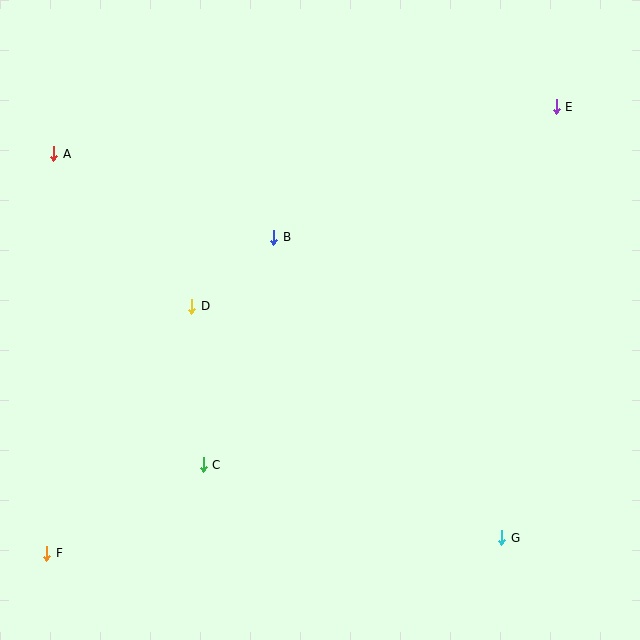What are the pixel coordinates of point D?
Point D is at (192, 306).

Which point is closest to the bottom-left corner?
Point F is closest to the bottom-left corner.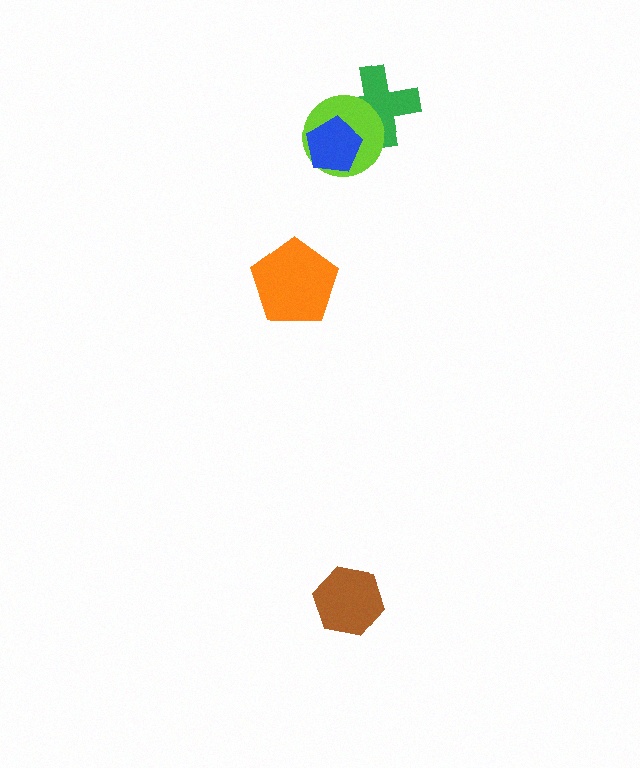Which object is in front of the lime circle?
The blue pentagon is in front of the lime circle.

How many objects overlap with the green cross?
2 objects overlap with the green cross.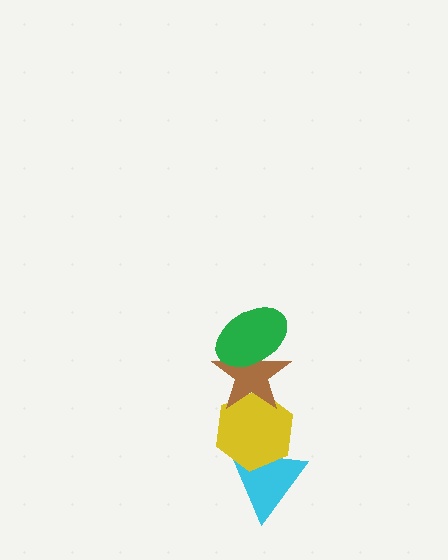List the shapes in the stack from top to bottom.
From top to bottom: the green ellipse, the brown star, the yellow hexagon, the cyan triangle.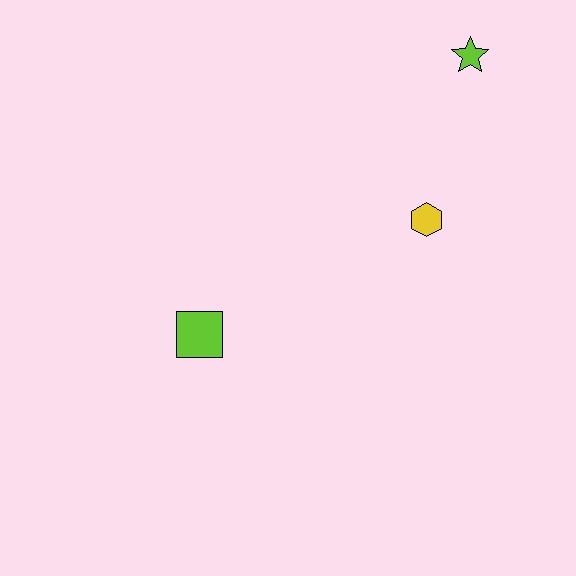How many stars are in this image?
There is 1 star.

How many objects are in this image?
There are 3 objects.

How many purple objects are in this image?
There are no purple objects.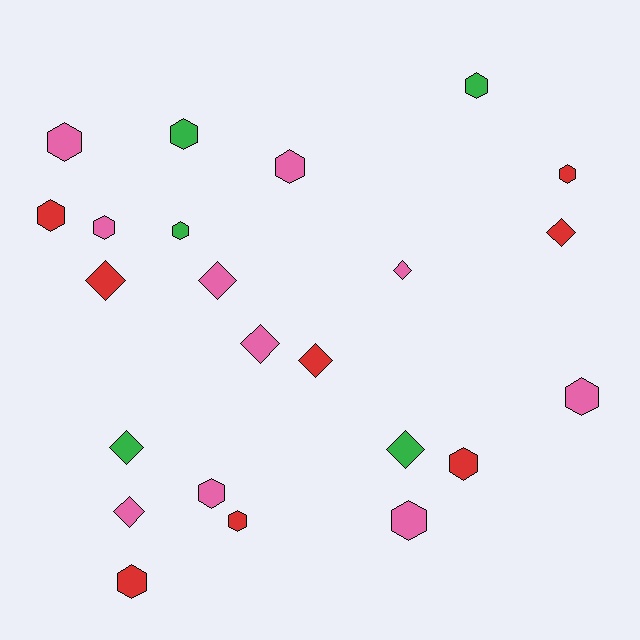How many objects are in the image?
There are 23 objects.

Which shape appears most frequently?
Hexagon, with 14 objects.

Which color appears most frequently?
Pink, with 10 objects.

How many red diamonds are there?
There are 3 red diamonds.